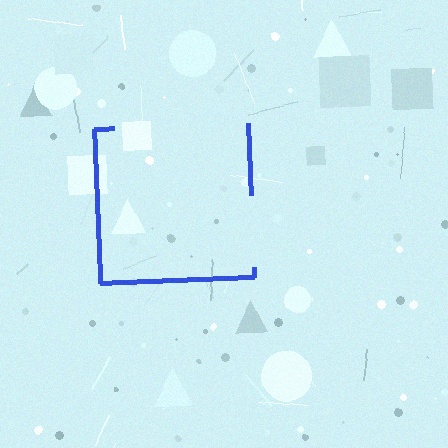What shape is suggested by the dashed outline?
The dashed outline suggests a square.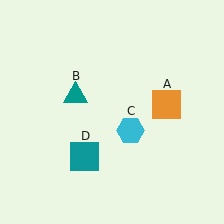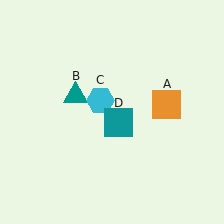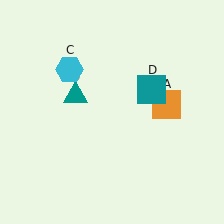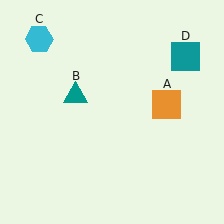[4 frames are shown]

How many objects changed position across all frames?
2 objects changed position: cyan hexagon (object C), teal square (object D).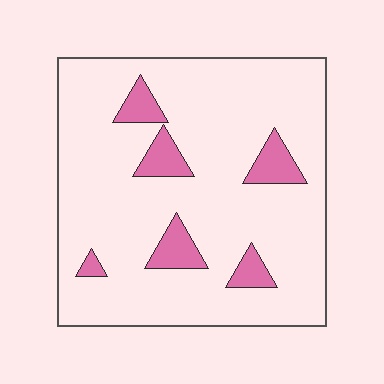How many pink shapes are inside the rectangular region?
6.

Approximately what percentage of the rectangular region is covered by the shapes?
Approximately 10%.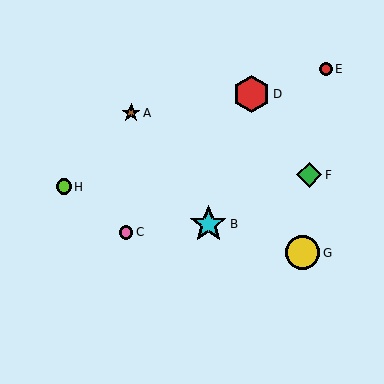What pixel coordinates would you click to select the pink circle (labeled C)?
Click at (126, 232) to select the pink circle C.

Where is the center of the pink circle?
The center of the pink circle is at (126, 232).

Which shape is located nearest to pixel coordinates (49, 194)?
The lime circle (labeled H) at (64, 187) is nearest to that location.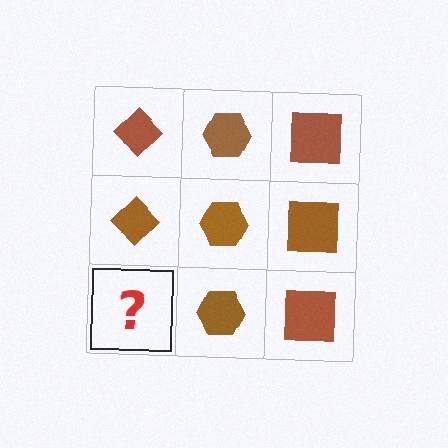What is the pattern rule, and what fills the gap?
The rule is that each column has a consistent shape. The gap should be filled with a brown diamond.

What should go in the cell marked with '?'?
The missing cell should contain a brown diamond.